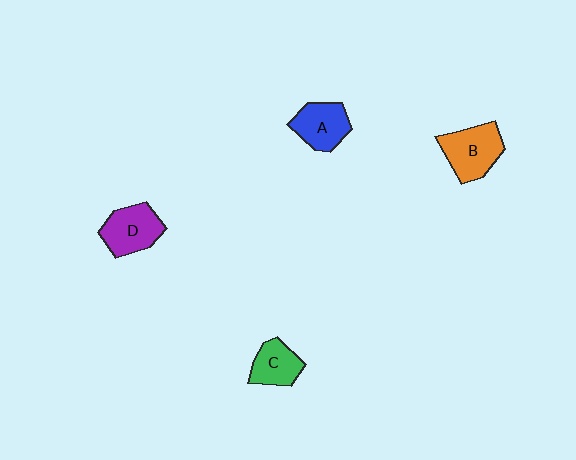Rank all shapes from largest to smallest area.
From largest to smallest: B (orange), D (purple), A (blue), C (green).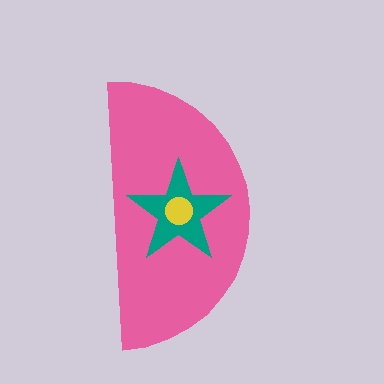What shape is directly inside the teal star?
The yellow circle.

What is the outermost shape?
The pink semicircle.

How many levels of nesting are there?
3.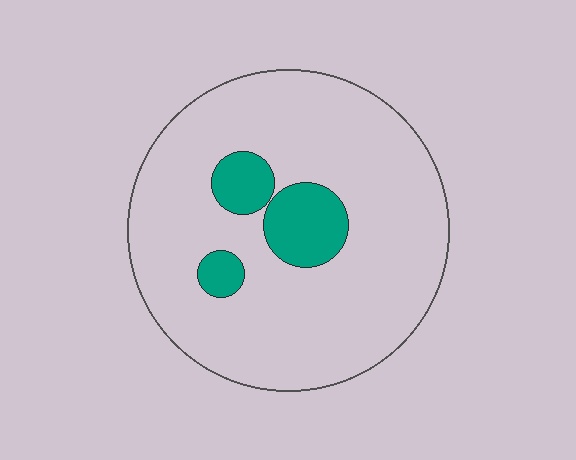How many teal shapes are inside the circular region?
3.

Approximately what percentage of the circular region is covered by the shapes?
Approximately 15%.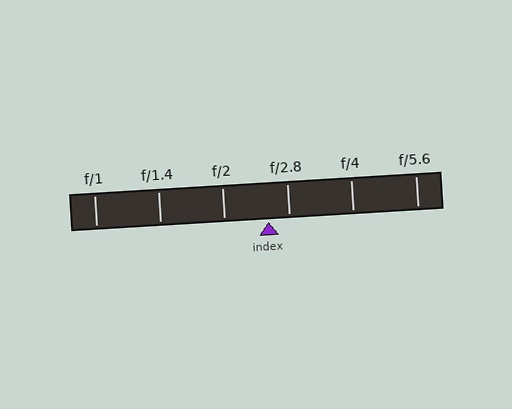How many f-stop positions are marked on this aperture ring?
There are 6 f-stop positions marked.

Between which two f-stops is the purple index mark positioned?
The index mark is between f/2 and f/2.8.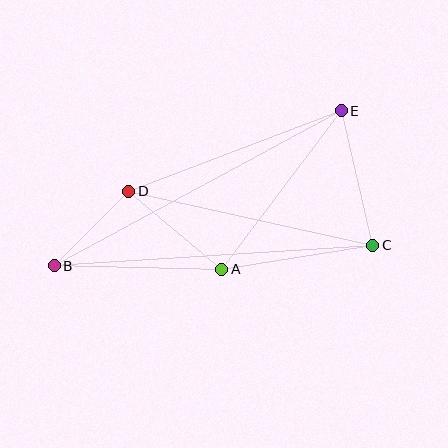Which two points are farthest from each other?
Points B and E are farthest from each other.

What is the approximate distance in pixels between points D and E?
The distance between D and E is approximately 227 pixels.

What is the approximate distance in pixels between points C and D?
The distance between C and D is approximately 250 pixels.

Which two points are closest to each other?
Points B and D are closest to each other.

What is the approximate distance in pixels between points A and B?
The distance between A and B is approximately 168 pixels.